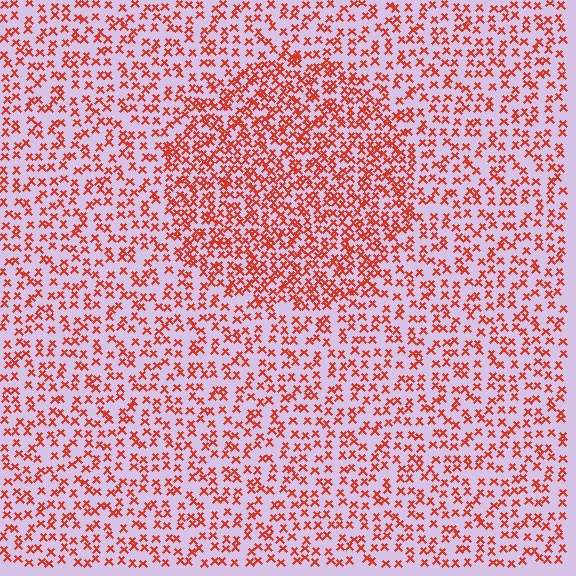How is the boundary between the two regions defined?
The boundary is defined by a change in element density (approximately 1.8x ratio). All elements are the same color, size, and shape.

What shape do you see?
I see a circle.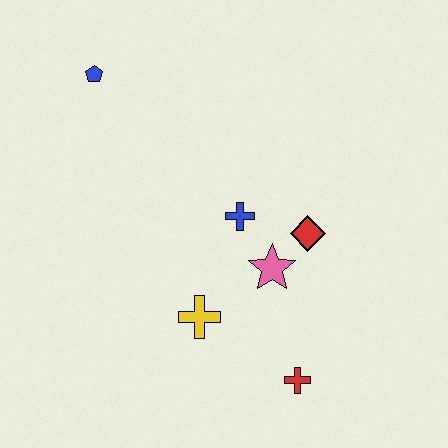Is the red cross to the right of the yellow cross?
Yes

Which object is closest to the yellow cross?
The pink star is closest to the yellow cross.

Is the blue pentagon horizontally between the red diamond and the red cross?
No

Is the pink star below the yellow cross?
No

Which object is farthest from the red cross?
The blue pentagon is farthest from the red cross.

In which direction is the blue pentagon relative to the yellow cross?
The blue pentagon is above the yellow cross.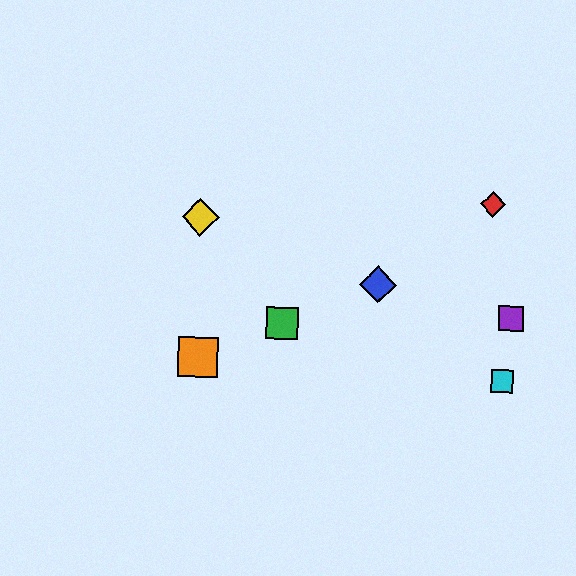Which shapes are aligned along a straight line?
The blue diamond, the green square, the orange square are aligned along a straight line.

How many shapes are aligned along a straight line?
3 shapes (the blue diamond, the green square, the orange square) are aligned along a straight line.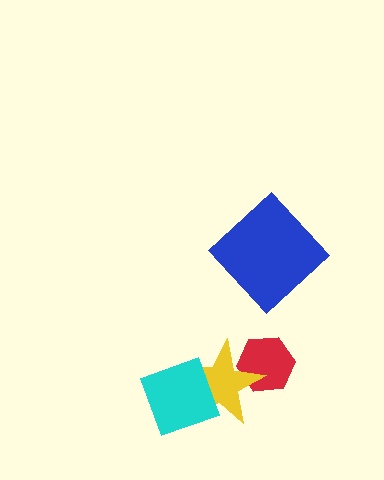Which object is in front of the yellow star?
The cyan diamond is in front of the yellow star.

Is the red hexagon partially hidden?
Yes, it is partially covered by another shape.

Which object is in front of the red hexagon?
The yellow star is in front of the red hexagon.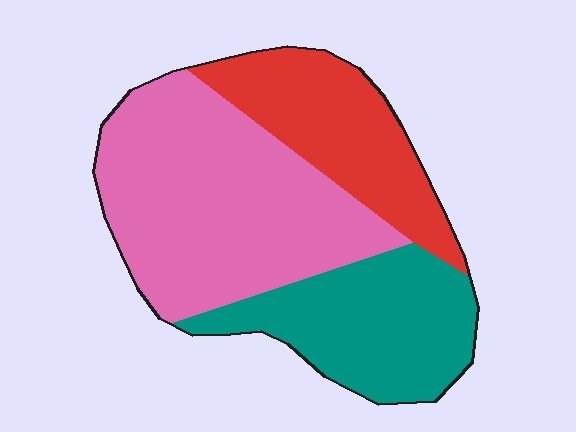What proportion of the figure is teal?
Teal takes up about one quarter (1/4) of the figure.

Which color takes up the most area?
Pink, at roughly 50%.